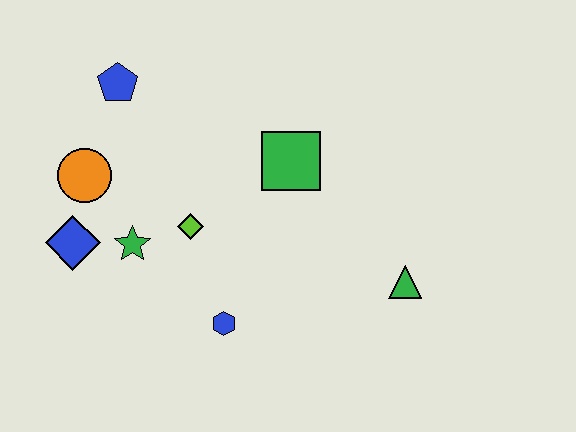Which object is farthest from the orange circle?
The green triangle is farthest from the orange circle.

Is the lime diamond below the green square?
Yes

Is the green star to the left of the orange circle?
No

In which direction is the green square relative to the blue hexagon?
The green square is above the blue hexagon.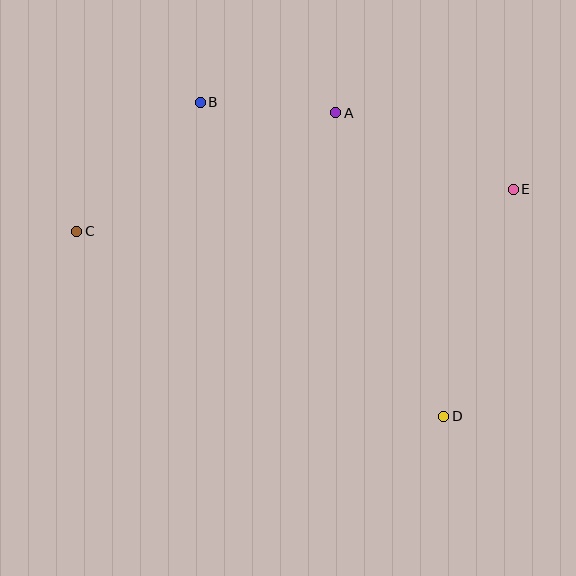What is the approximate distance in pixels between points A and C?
The distance between A and C is approximately 285 pixels.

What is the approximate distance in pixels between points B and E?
The distance between B and E is approximately 325 pixels.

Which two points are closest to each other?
Points A and B are closest to each other.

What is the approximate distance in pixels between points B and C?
The distance between B and C is approximately 179 pixels.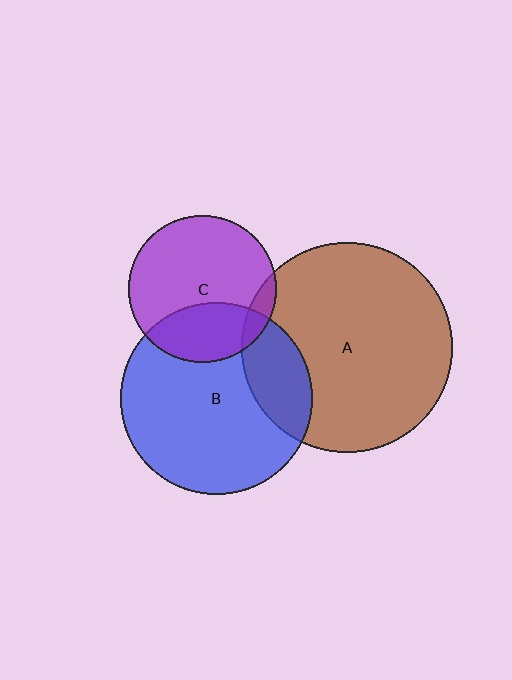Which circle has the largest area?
Circle A (brown).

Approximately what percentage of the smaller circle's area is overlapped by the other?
Approximately 20%.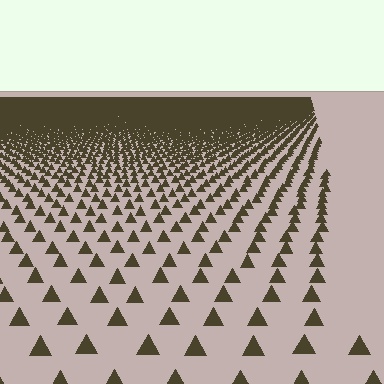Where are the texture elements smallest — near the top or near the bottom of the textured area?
Near the top.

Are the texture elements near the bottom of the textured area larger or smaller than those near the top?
Larger. Near the bottom, elements are closer to the viewer and appear at a bigger on-screen size.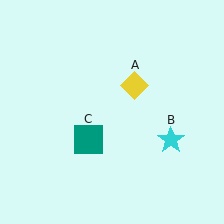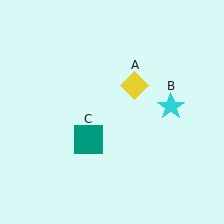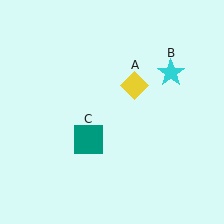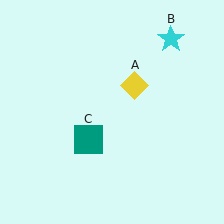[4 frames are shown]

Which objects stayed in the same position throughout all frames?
Yellow diamond (object A) and teal square (object C) remained stationary.